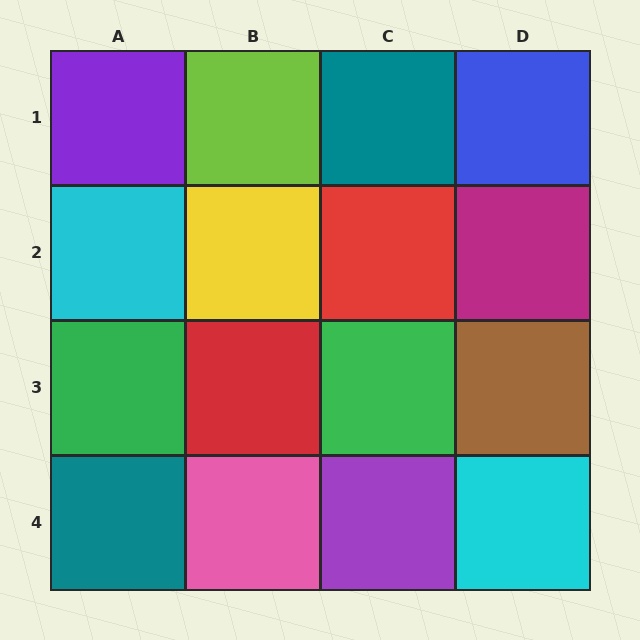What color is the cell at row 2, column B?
Yellow.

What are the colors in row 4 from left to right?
Teal, pink, purple, cyan.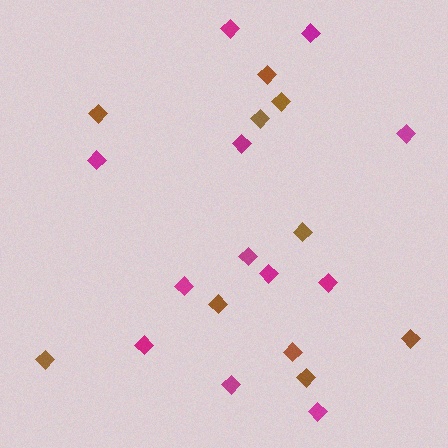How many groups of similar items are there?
There are 2 groups: one group of brown diamonds (10) and one group of magenta diamonds (12).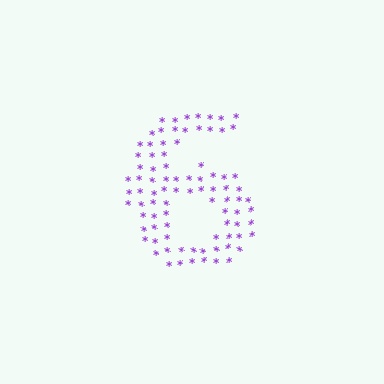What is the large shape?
The large shape is the digit 6.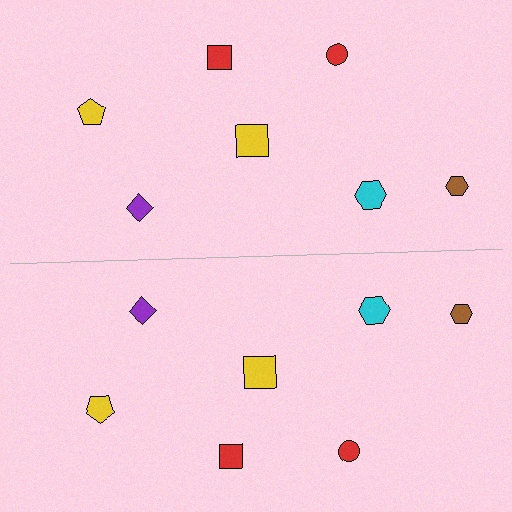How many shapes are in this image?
There are 14 shapes in this image.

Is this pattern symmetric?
Yes, this pattern has bilateral (reflection) symmetry.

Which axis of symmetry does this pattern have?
The pattern has a horizontal axis of symmetry running through the center of the image.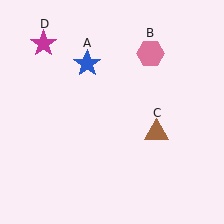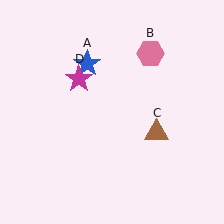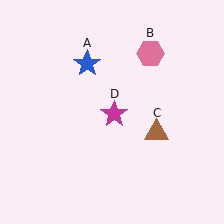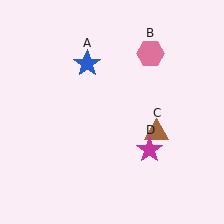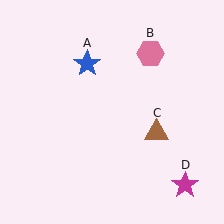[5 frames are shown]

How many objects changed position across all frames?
1 object changed position: magenta star (object D).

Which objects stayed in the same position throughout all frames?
Blue star (object A) and pink hexagon (object B) and brown triangle (object C) remained stationary.